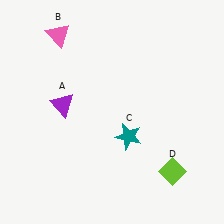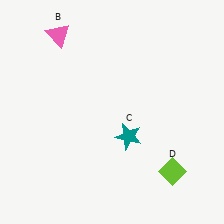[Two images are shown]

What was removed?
The purple triangle (A) was removed in Image 2.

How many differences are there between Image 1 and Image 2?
There is 1 difference between the two images.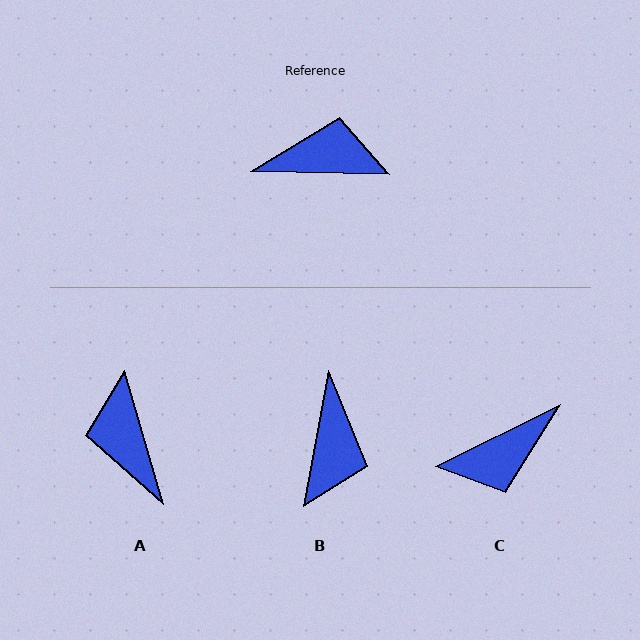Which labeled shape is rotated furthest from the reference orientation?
C, about 153 degrees away.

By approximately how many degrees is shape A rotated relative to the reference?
Approximately 107 degrees counter-clockwise.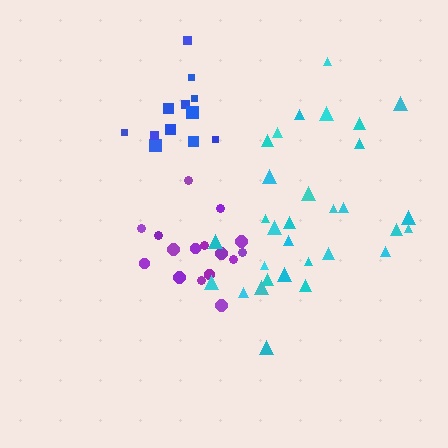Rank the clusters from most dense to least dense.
purple, blue, cyan.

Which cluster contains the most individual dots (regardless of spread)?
Cyan (31).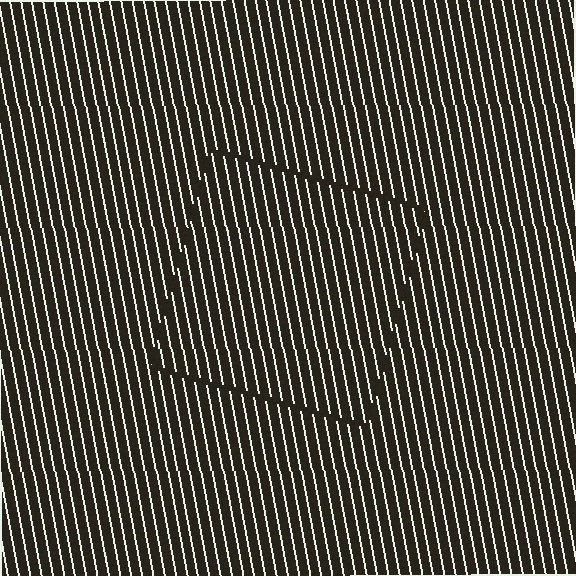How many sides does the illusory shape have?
4 sides — the line-ends trace a square.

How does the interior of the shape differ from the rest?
The interior of the shape contains the same grating, shifted by half a period — the contour is defined by the phase discontinuity where line-ends from the inner and outer gratings abut.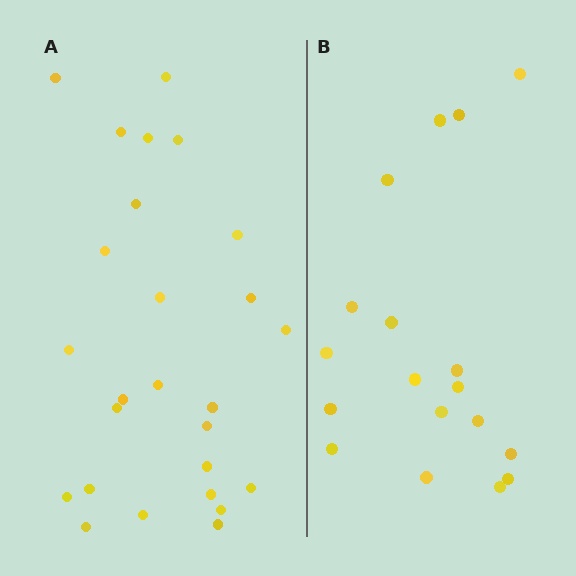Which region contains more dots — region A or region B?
Region A (the left region) has more dots.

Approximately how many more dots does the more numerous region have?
Region A has roughly 8 or so more dots than region B.